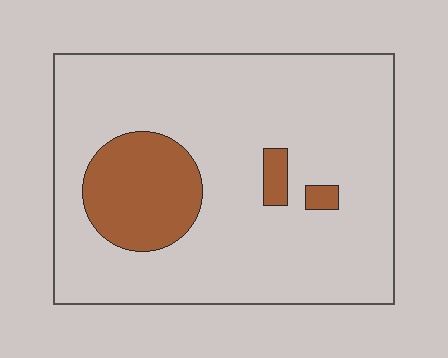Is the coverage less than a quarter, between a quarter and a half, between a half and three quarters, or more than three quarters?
Less than a quarter.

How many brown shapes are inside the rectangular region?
3.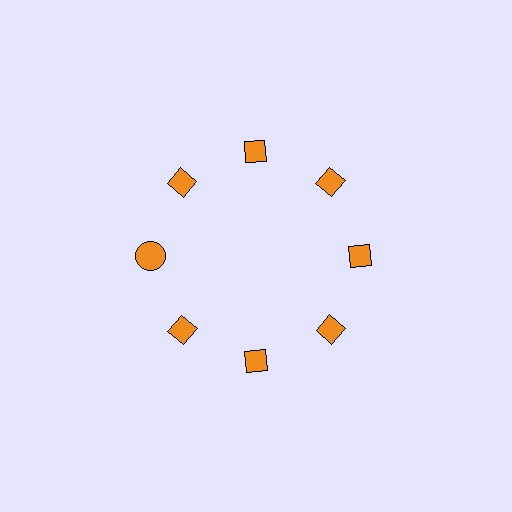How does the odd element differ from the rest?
It has a different shape: circle instead of diamond.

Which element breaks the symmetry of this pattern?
The orange circle at roughly the 9 o'clock position breaks the symmetry. All other shapes are orange diamonds.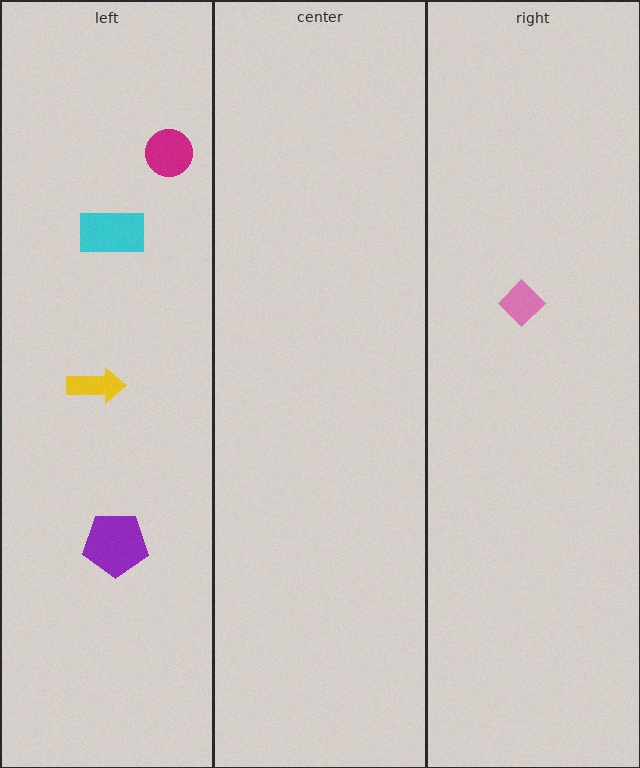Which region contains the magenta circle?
The left region.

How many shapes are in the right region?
1.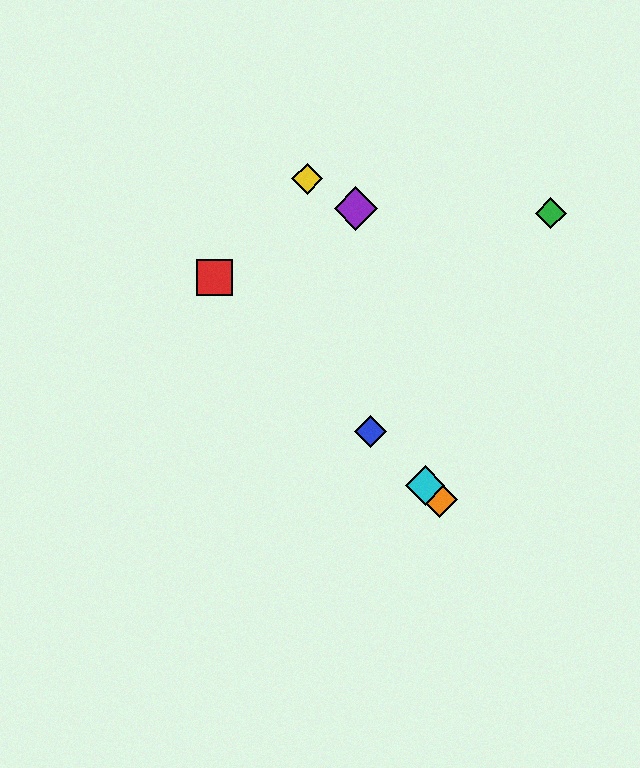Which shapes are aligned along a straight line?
The red square, the blue diamond, the orange diamond, the cyan diamond are aligned along a straight line.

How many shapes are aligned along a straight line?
4 shapes (the red square, the blue diamond, the orange diamond, the cyan diamond) are aligned along a straight line.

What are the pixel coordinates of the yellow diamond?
The yellow diamond is at (307, 179).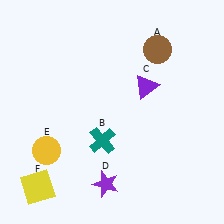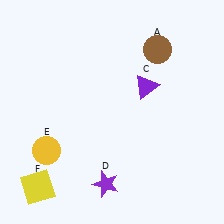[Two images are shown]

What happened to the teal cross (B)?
The teal cross (B) was removed in Image 2. It was in the bottom-left area of Image 1.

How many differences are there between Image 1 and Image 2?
There is 1 difference between the two images.